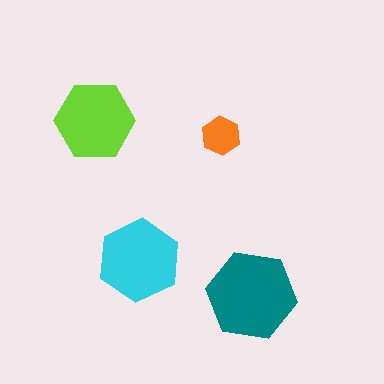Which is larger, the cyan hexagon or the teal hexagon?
The teal one.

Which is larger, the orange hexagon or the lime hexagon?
The lime one.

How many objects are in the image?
There are 4 objects in the image.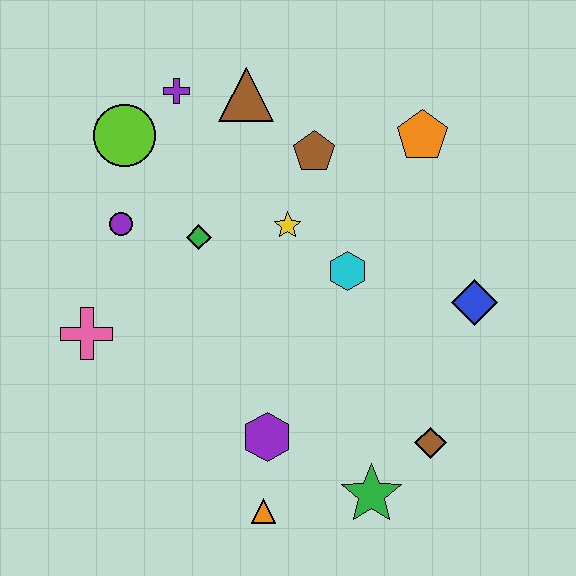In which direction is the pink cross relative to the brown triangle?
The pink cross is below the brown triangle.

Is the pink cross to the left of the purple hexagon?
Yes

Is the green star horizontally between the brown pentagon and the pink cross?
No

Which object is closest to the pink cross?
The purple circle is closest to the pink cross.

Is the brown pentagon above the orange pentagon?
No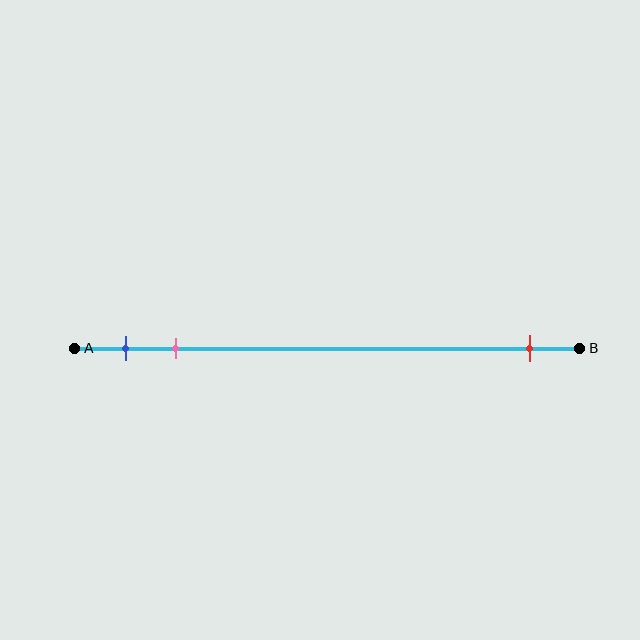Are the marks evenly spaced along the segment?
No, the marks are not evenly spaced.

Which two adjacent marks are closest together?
The blue and pink marks are the closest adjacent pair.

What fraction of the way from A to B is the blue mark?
The blue mark is approximately 10% (0.1) of the way from A to B.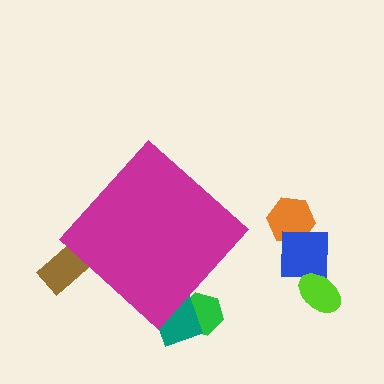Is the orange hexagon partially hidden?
No, the orange hexagon is fully visible.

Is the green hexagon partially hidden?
Yes, the green hexagon is partially hidden behind the magenta diamond.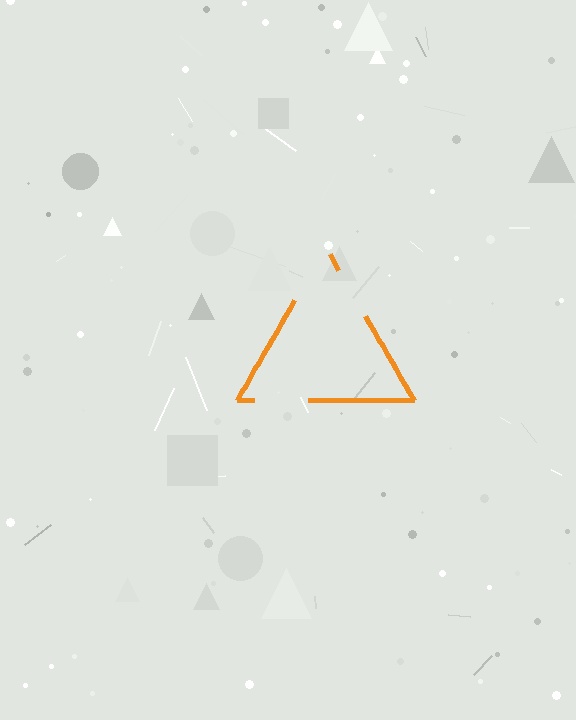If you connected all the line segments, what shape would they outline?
They would outline a triangle.